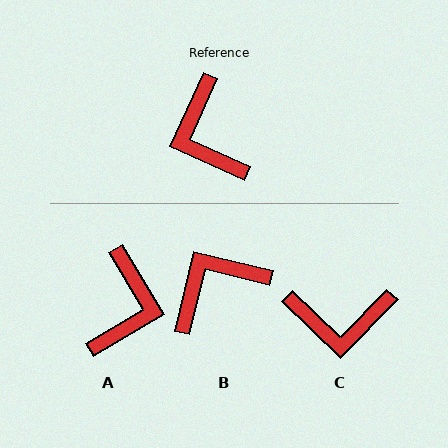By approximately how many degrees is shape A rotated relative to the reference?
Approximately 145 degrees counter-clockwise.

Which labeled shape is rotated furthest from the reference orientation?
A, about 145 degrees away.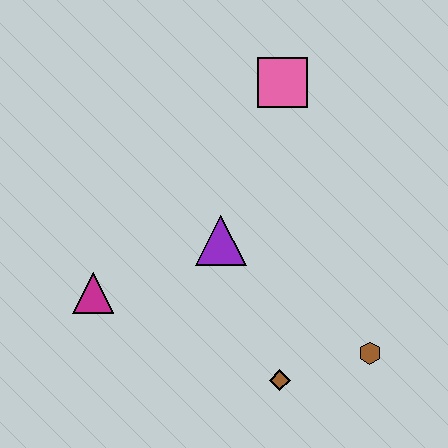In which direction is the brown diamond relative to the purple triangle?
The brown diamond is below the purple triangle.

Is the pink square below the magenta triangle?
No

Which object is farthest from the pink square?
The brown diamond is farthest from the pink square.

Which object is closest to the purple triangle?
The magenta triangle is closest to the purple triangle.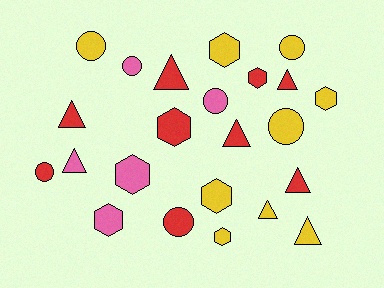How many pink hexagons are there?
There are 2 pink hexagons.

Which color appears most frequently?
Red, with 9 objects.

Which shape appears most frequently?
Hexagon, with 8 objects.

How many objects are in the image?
There are 23 objects.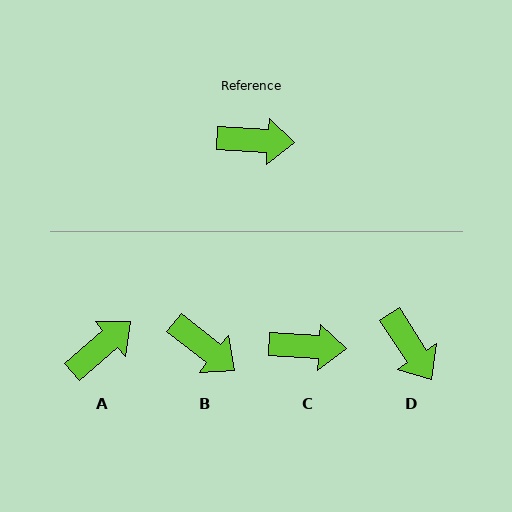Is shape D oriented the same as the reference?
No, it is off by about 53 degrees.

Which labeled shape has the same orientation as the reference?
C.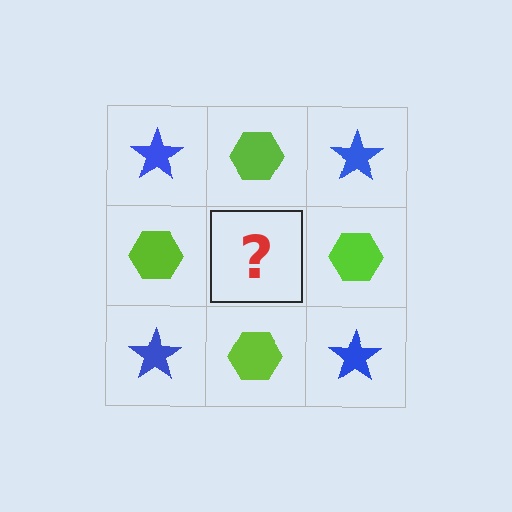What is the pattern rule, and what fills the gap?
The rule is that it alternates blue star and lime hexagon in a checkerboard pattern. The gap should be filled with a blue star.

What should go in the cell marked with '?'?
The missing cell should contain a blue star.